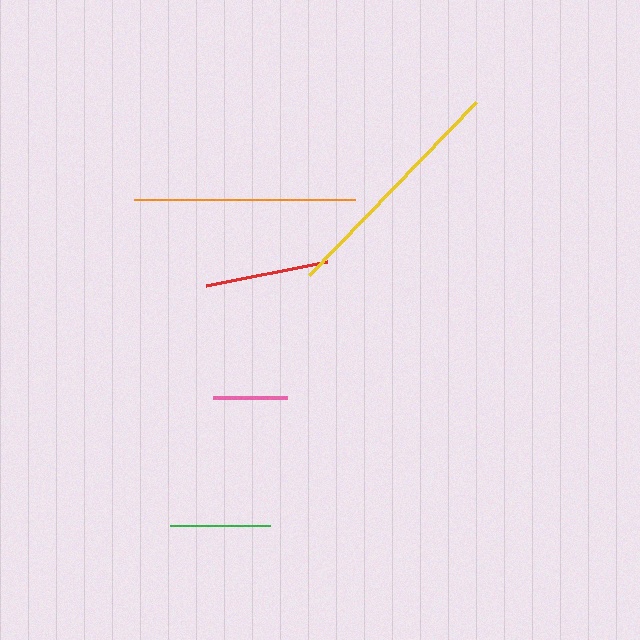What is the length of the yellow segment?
The yellow segment is approximately 240 pixels long.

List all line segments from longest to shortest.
From longest to shortest: yellow, orange, red, green, pink.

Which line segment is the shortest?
The pink line is the shortest at approximately 75 pixels.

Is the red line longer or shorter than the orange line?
The orange line is longer than the red line.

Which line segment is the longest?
The yellow line is the longest at approximately 240 pixels.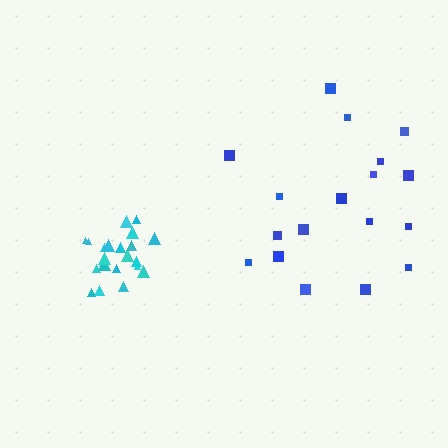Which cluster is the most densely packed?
Cyan.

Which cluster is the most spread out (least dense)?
Blue.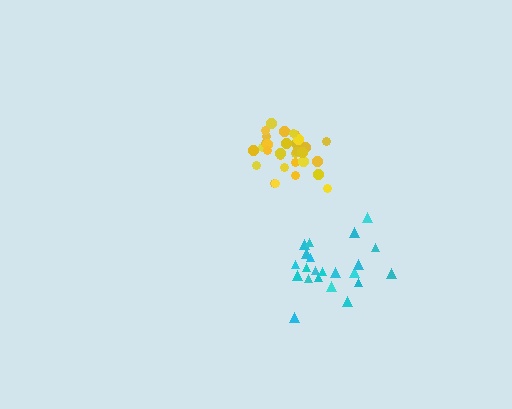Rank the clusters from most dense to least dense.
yellow, cyan.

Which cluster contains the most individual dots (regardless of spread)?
Yellow (33).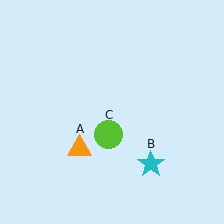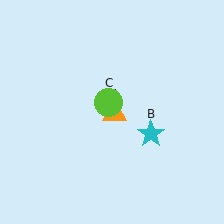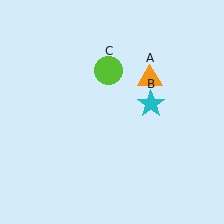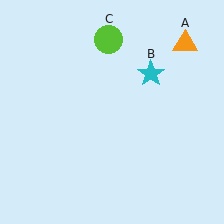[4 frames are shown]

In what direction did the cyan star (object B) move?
The cyan star (object B) moved up.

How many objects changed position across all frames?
3 objects changed position: orange triangle (object A), cyan star (object B), lime circle (object C).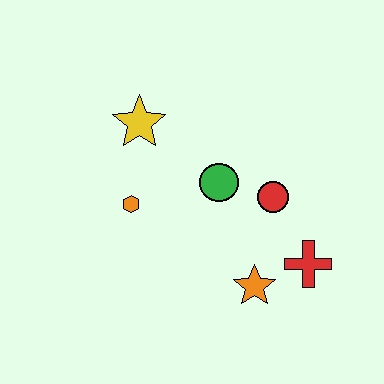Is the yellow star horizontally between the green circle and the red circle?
No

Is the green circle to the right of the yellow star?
Yes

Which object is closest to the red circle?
The green circle is closest to the red circle.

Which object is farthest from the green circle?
The red cross is farthest from the green circle.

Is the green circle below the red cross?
No